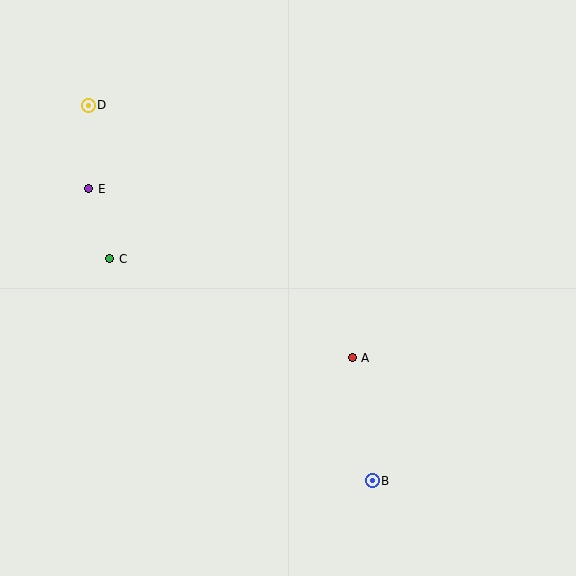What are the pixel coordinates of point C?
Point C is at (110, 259).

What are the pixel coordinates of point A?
Point A is at (352, 358).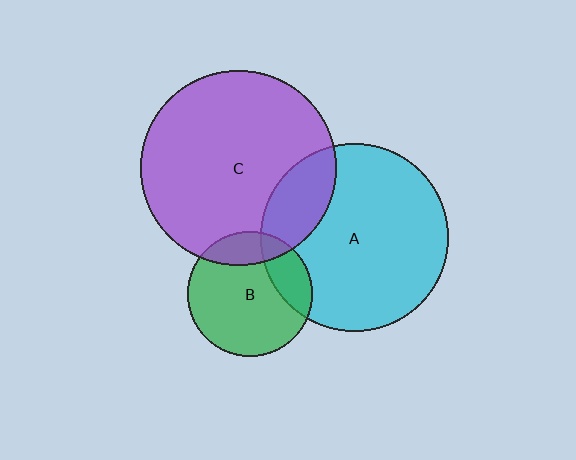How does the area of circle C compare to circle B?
Approximately 2.4 times.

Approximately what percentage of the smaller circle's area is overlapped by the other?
Approximately 20%.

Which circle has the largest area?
Circle C (purple).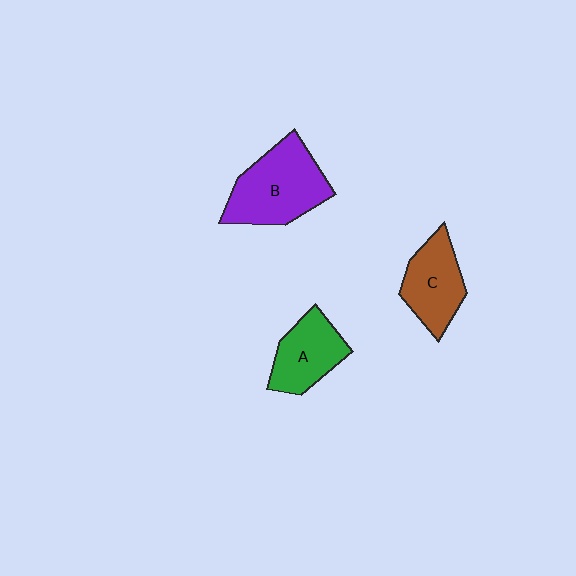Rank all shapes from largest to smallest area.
From largest to smallest: B (purple), C (brown), A (green).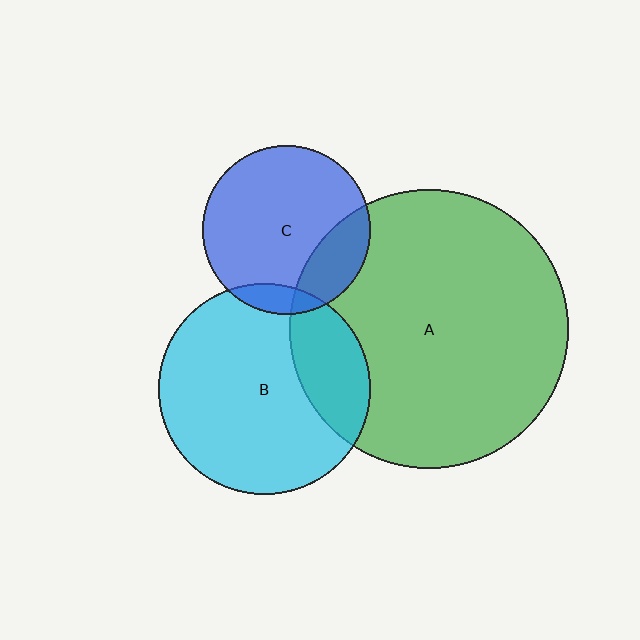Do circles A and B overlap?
Yes.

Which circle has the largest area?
Circle A (green).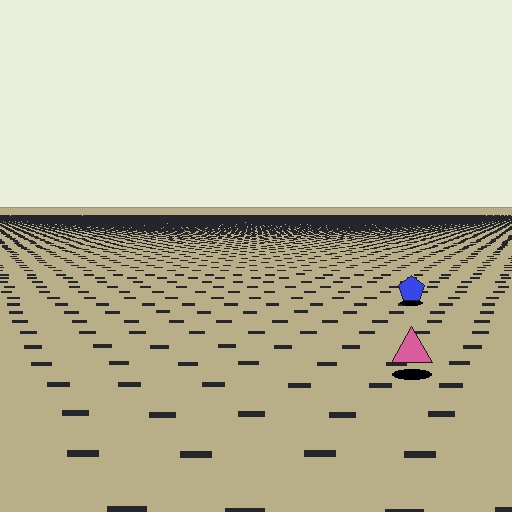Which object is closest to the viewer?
The pink triangle is closest. The texture marks near it are larger and more spread out.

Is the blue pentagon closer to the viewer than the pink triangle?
No. The pink triangle is closer — you can tell from the texture gradient: the ground texture is coarser near it.